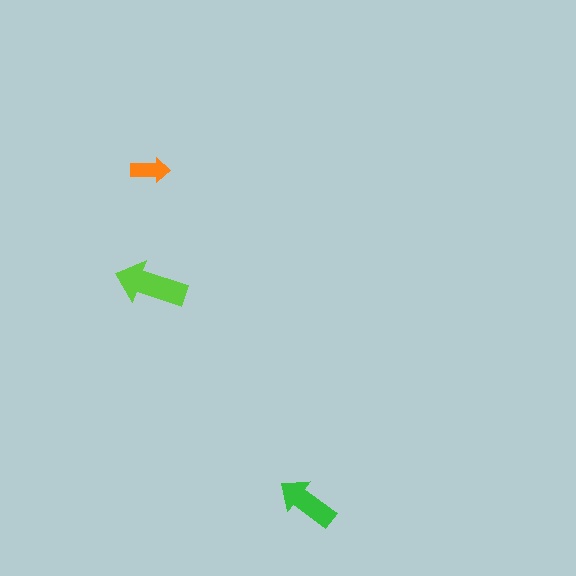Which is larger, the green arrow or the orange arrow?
The green one.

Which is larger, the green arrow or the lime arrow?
The lime one.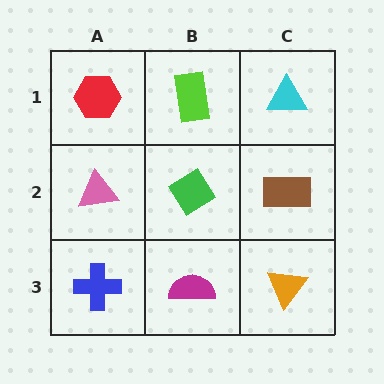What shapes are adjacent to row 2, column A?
A red hexagon (row 1, column A), a blue cross (row 3, column A), a green diamond (row 2, column B).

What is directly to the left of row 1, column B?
A red hexagon.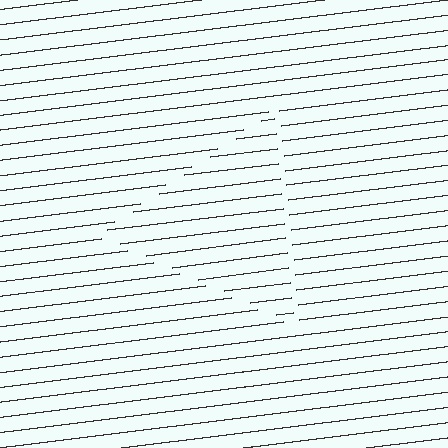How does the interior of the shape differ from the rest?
The interior of the shape contains the same grating, shifted by half a period — the contour is defined by the phase discontinuity where line-ends from the inner and outer gratings abut.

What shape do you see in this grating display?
An illusory triangle. The interior of the shape contains the same grating, shifted by half a period — the contour is defined by the phase discontinuity where line-ends from the inner and outer gratings abut.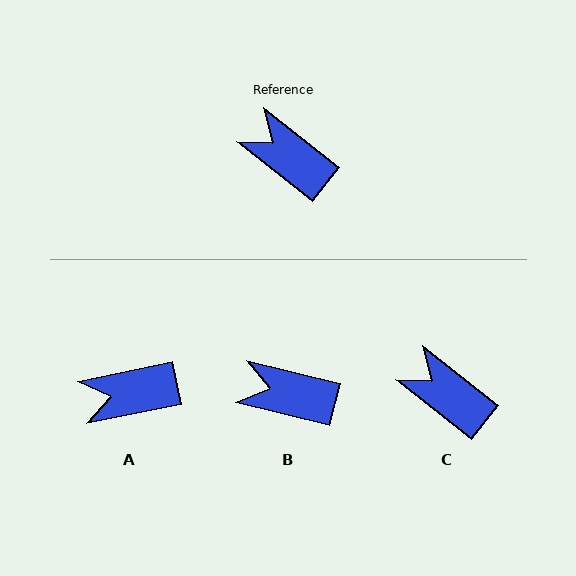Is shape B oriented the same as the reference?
No, it is off by about 25 degrees.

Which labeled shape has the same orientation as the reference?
C.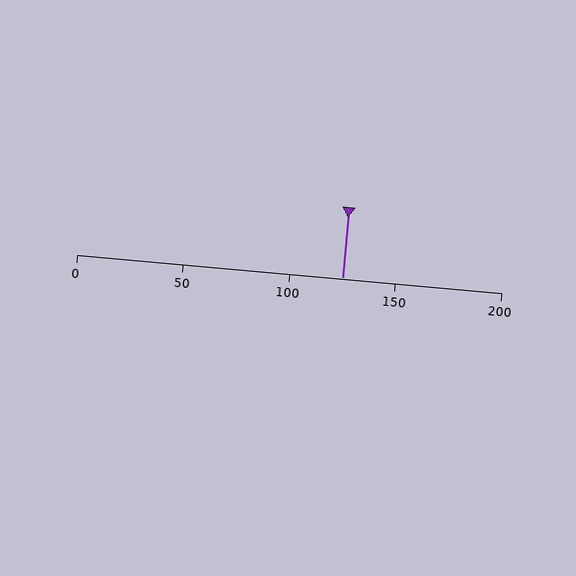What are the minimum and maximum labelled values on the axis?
The axis runs from 0 to 200.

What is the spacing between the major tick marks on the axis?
The major ticks are spaced 50 apart.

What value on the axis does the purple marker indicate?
The marker indicates approximately 125.